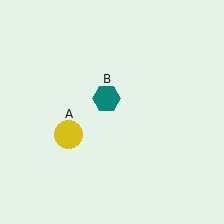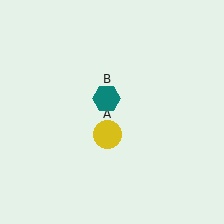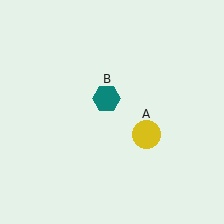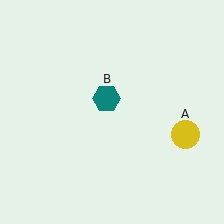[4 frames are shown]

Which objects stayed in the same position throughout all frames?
Teal hexagon (object B) remained stationary.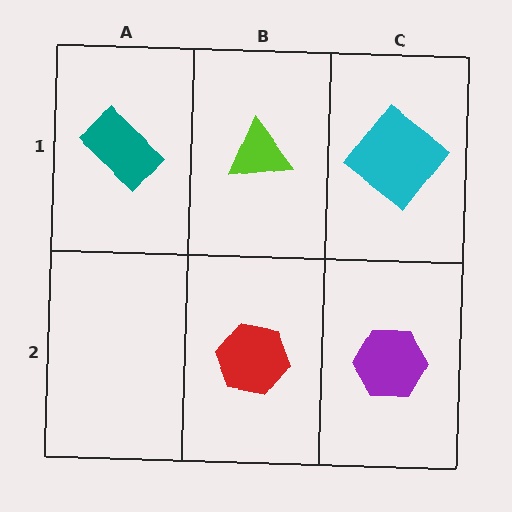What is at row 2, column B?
A red hexagon.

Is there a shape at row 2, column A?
No, that cell is empty.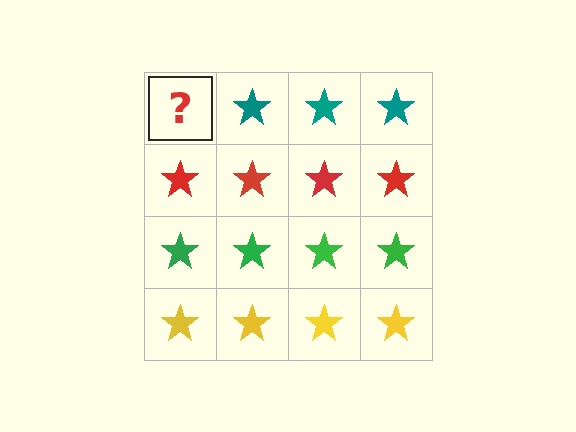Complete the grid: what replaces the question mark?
The question mark should be replaced with a teal star.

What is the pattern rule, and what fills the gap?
The rule is that each row has a consistent color. The gap should be filled with a teal star.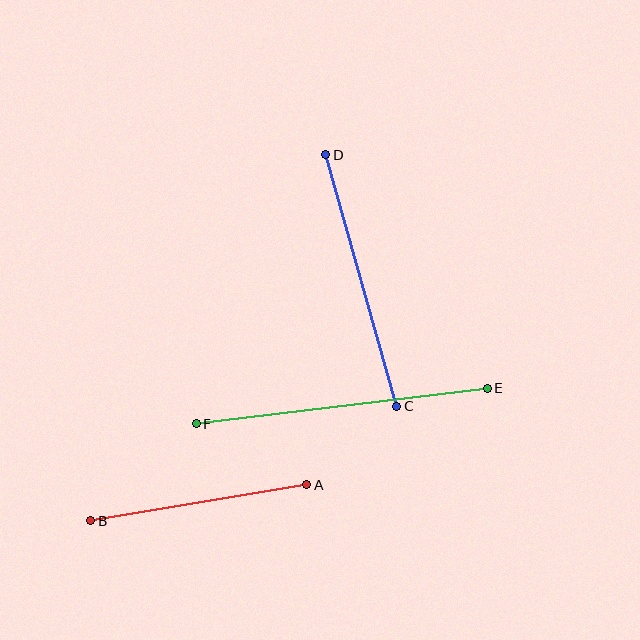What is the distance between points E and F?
The distance is approximately 293 pixels.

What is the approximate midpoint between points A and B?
The midpoint is at approximately (199, 503) pixels.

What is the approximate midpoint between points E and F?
The midpoint is at approximately (342, 406) pixels.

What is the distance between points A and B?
The distance is approximately 219 pixels.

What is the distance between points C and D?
The distance is approximately 261 pixels.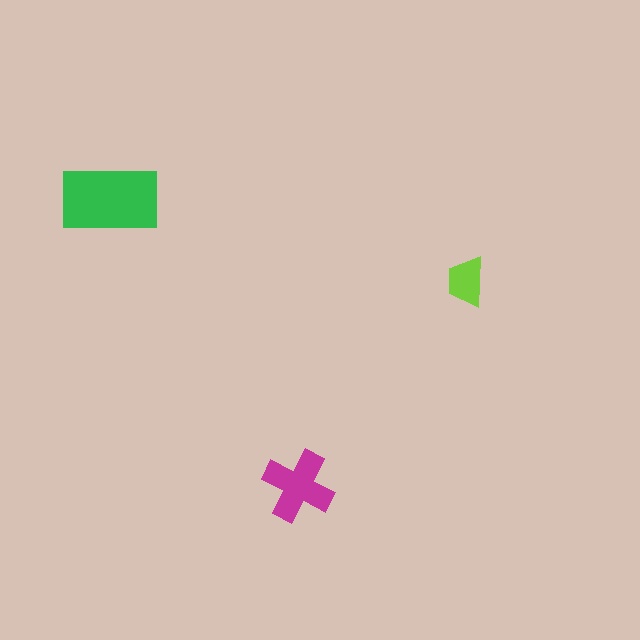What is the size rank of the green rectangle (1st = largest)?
1st.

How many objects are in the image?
There are 3 objects in the image.